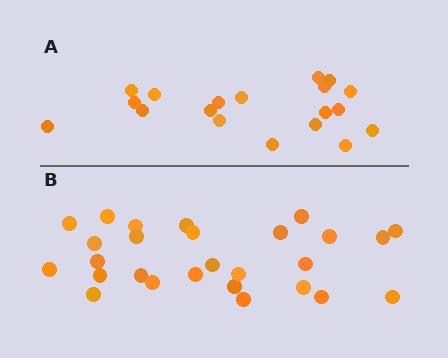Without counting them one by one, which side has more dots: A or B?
Region B (the bottom region) has more dots.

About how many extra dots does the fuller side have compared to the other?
Region B has roughly 8 or so more dots than region A.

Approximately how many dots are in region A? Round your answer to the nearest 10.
About 20 dots. (The exact count is 19, which rounds to 20.)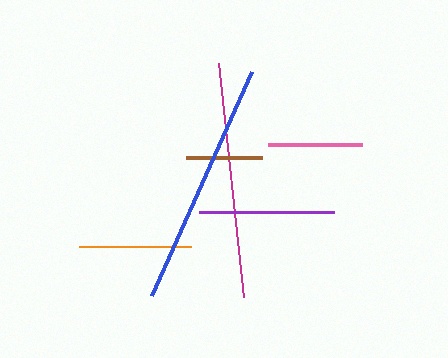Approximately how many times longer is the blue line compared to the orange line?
The blue line is approximately 2.2 times the length of the orange line.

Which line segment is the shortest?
The brown line is the shortest at approximately 76 pixels.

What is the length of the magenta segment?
The magenta segment is approximately 235 pixels long.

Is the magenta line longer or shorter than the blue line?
The blue line is longer than the magenta line.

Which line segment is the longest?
The blue line is the longest at approximately 245 pixels.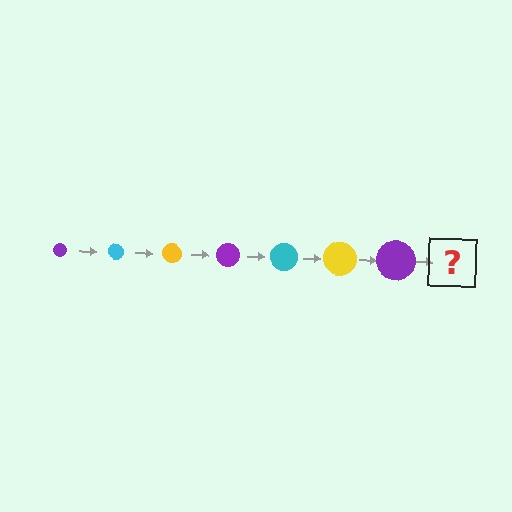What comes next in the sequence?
The next element should be a cyan circle, larger than the previous one.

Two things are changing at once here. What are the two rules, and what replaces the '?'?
The two rules are that the circle grows larger each step and the color cycles through purple, cyan, and yellow. The '?' should be a cyan circle, larger than the previous one.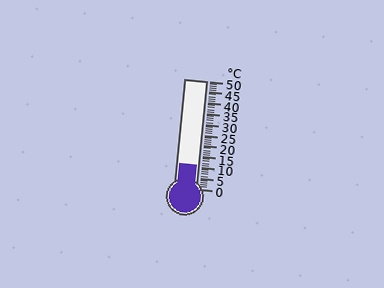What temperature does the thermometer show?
The thermometer shows approximately 11°C.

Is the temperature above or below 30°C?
The temperature is below 30°C.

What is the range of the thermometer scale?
The thermometer scale ranges from 0°C to 50°C.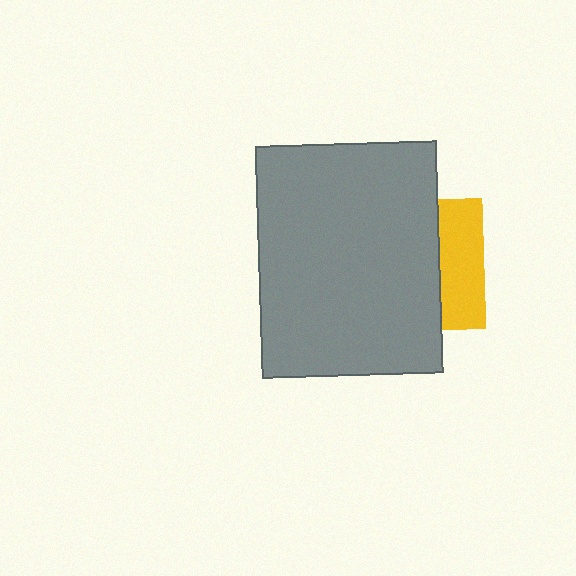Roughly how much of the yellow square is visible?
A small part of it is visible (roughly 33%).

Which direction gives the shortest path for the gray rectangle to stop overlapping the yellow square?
Moving left gives the shortest separation.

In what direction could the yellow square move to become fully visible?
The yellow square could move right. That would shift it out from behind the gray rectangle entirely.